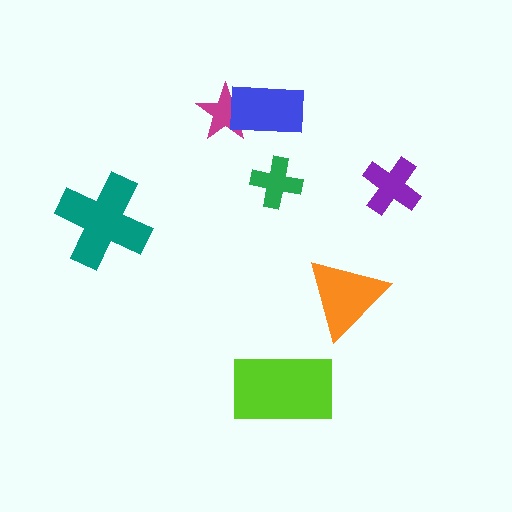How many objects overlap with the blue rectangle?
1 object overlaps with the blue rectangle.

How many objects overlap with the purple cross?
0 objects overlap with the purple cross.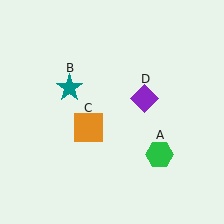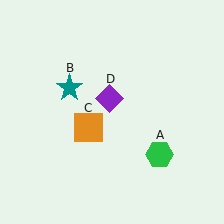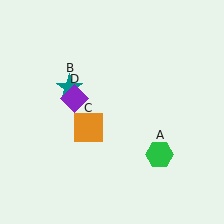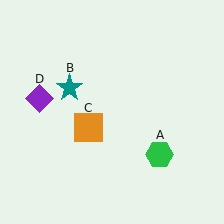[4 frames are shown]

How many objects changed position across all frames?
1 object changed position: purple diamond (object D).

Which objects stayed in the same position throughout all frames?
Green hexagon (object A) and teal star (object B) and orange square (object C) remained stationary.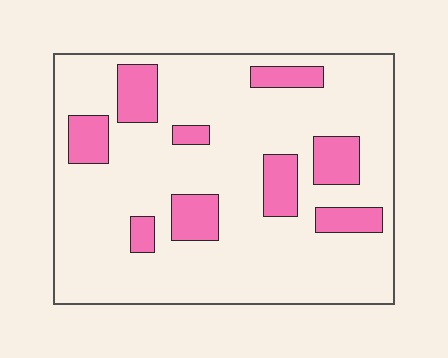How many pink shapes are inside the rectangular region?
9.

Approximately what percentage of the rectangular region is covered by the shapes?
Approximately 20%.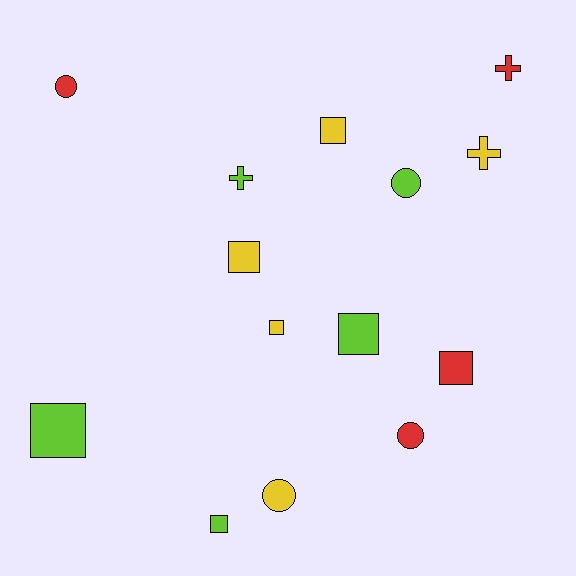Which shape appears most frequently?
Square, with 7 objects.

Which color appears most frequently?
Yellow, with 5 objects.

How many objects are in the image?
There are 14 objects.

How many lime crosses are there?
There is 1 lime cross.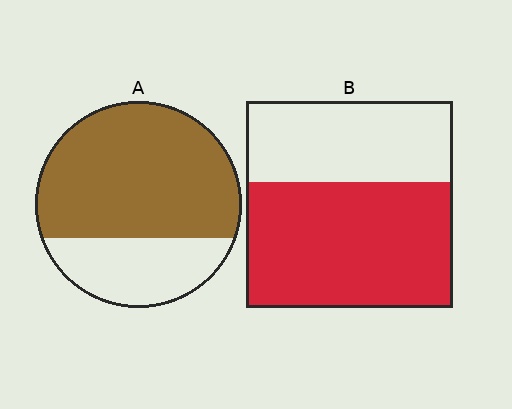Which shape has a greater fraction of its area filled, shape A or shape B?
Shape A.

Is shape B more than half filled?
Yes.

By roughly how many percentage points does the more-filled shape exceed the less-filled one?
By roughly 10 percentage points (A over B).